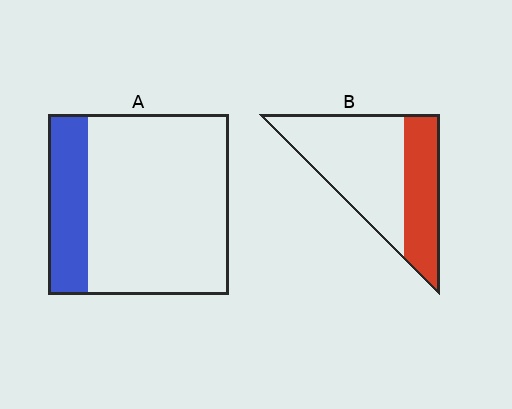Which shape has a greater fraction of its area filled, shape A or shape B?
Shape B.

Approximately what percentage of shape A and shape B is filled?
A is approximately 20% and B is approximately 35%.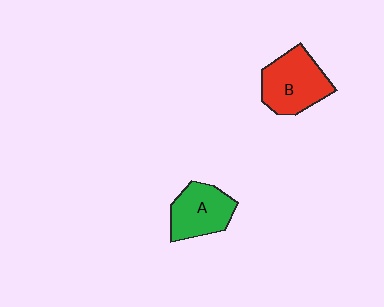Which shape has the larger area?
Shape B (red).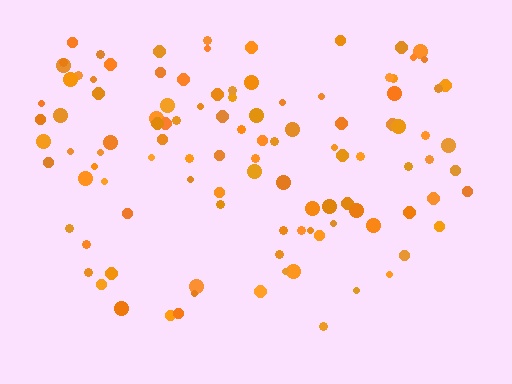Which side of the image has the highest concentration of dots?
The top.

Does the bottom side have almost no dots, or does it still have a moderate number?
Still a moderate number, just noticeably fewer than the top.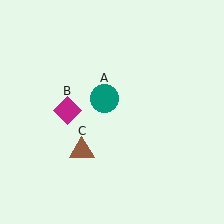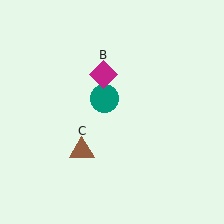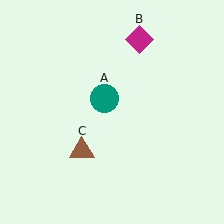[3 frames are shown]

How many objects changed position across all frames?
1 object changed position: magenta diamond (object B).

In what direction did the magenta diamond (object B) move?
The magenta diamond (object B) moved up and to the right.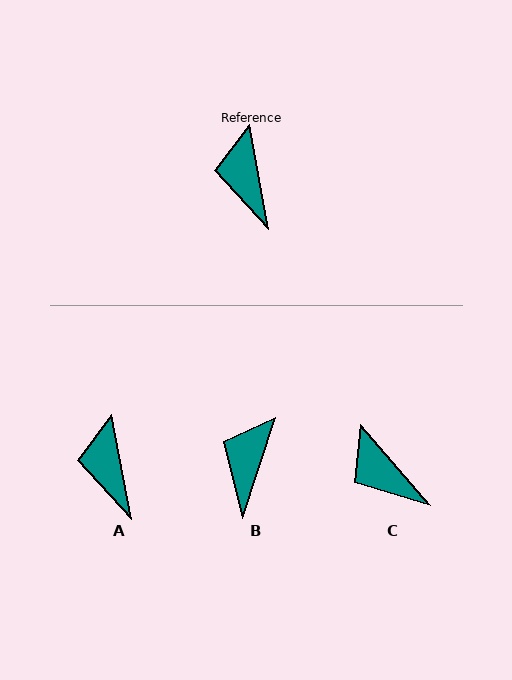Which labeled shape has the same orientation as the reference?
A.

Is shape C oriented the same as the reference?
No, it is off by about 30 degrees.